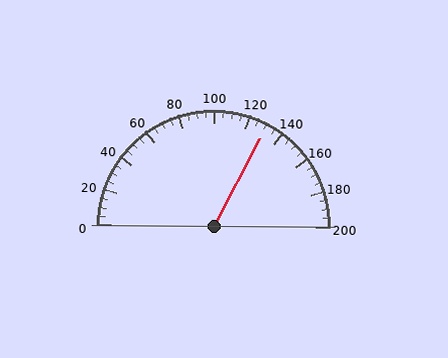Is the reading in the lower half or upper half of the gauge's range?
The reading is in the upper half of the range (0 to 200).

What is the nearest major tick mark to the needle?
The nearest major tick mark is 120.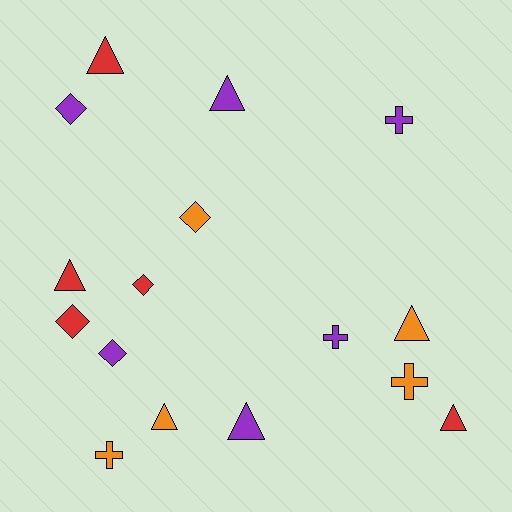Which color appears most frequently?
Purple, with 6 objects.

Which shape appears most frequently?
Triangle, with 7 objects.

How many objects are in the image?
There are 16 objects.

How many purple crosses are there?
There are 2 purple crosses.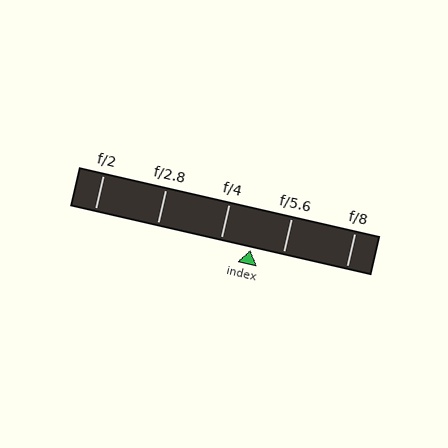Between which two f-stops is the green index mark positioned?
The index mark is between f/4 and f/5.6.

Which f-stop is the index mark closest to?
The index mark is closest to f/4.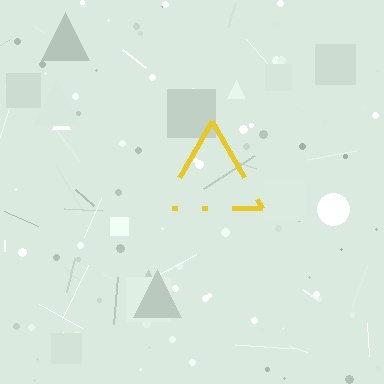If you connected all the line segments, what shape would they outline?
They would outline a triangle.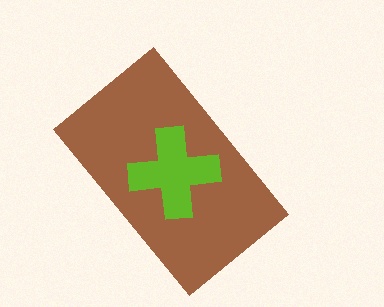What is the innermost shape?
The lime cross.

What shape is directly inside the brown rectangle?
The lime cross.